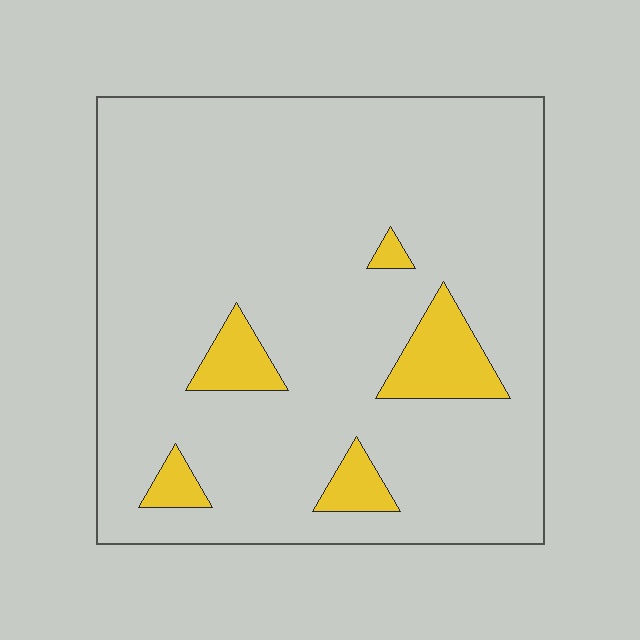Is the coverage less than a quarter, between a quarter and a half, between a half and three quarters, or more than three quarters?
Less than a quarter.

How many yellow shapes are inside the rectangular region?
5.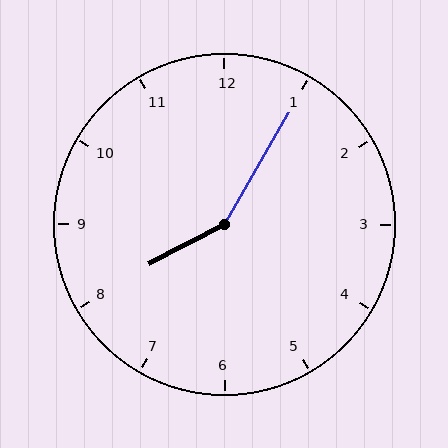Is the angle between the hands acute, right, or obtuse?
It is obtuse.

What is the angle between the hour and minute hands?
Approximately 148 degrees.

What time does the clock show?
8:05.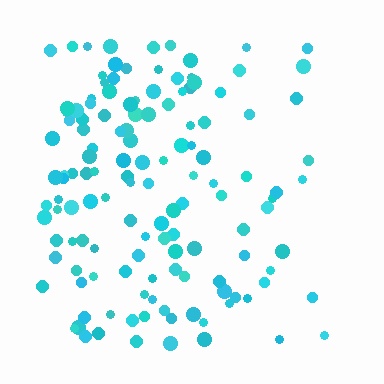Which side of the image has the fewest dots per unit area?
The right.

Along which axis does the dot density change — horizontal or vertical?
Horizontal.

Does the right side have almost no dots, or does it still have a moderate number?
Still a moderate number, just noticeably fewer than the left.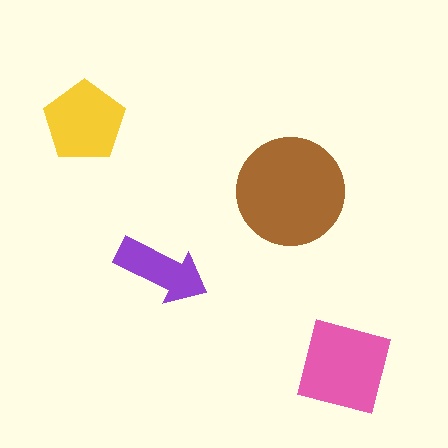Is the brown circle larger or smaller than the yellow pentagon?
Larger.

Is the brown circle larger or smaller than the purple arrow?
Larger.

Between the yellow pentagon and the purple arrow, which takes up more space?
The yellow pentagon.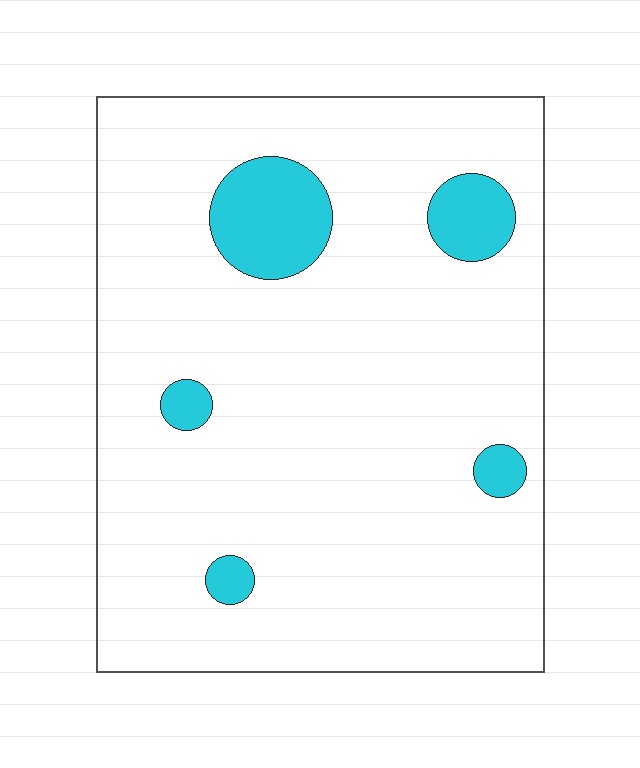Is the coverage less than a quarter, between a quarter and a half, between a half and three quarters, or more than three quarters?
Less than a quarter.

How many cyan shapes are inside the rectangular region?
5.